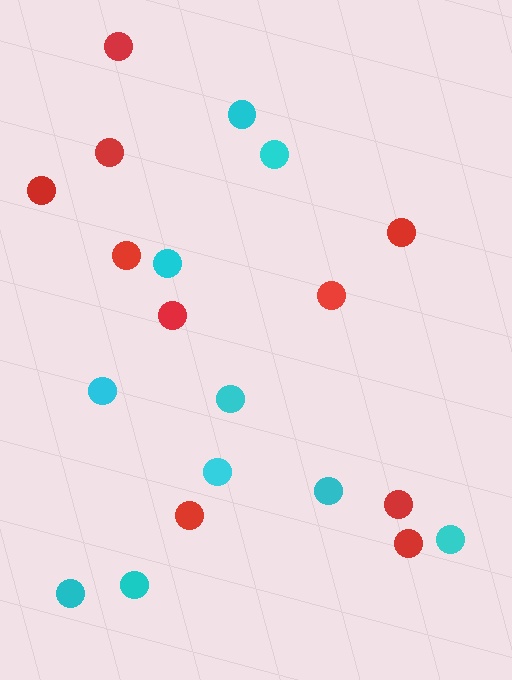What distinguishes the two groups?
There are 2 groups: one group of red circles (10) and one group of cyan circles (10).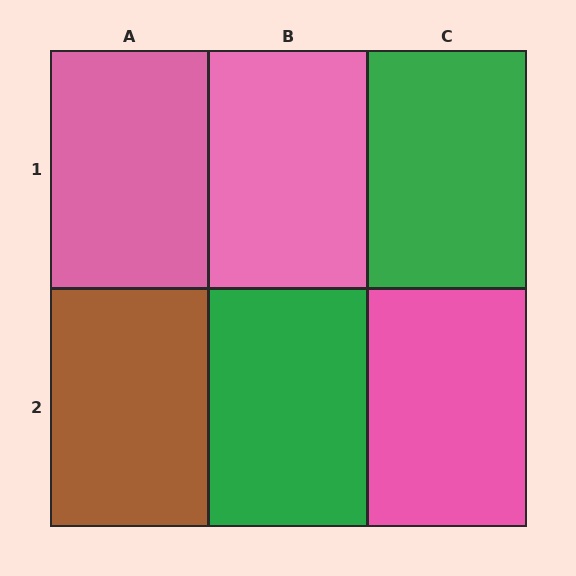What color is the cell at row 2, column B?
Green.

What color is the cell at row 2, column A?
Brown.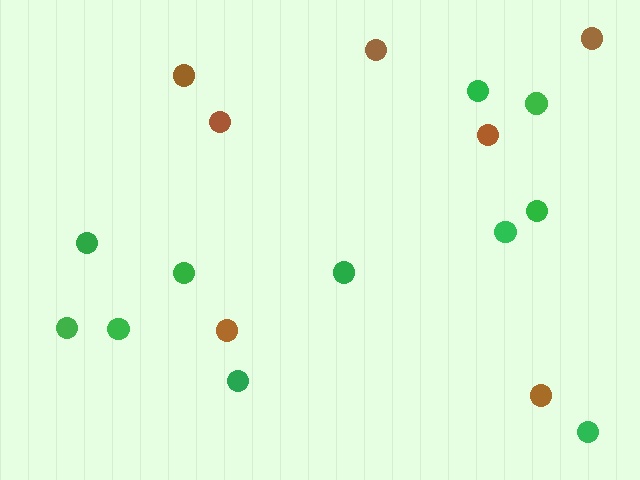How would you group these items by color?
There are 2 groups: one group of brown circles (7) and one group of green circles (11).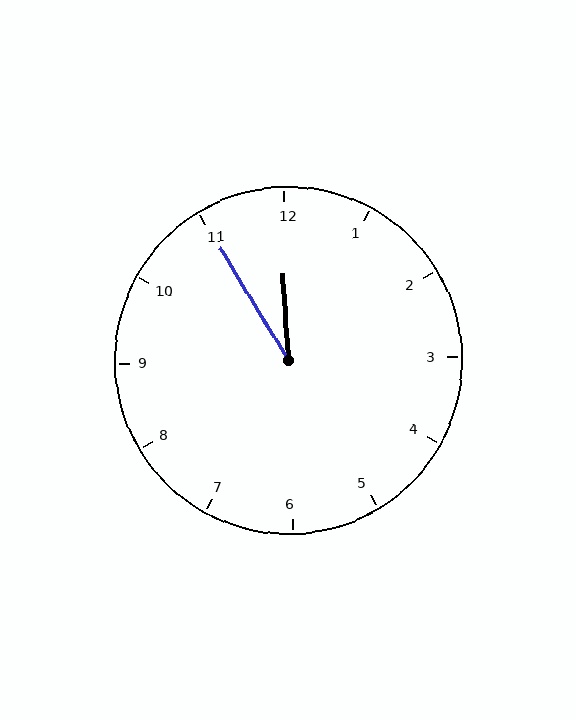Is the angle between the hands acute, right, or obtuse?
It is acute.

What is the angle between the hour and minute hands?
Approximately 28 degrees.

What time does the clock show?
11:55.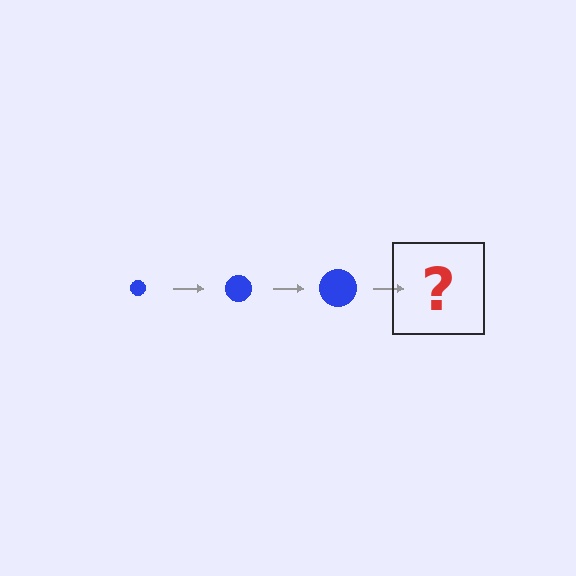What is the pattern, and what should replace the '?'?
The pattern is that the circle gets progressively larger each step. The '?' should be a blue circle, larger than the previous one.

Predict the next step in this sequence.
The next step is a blue circle, larger than the previous one.